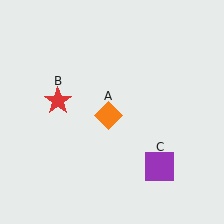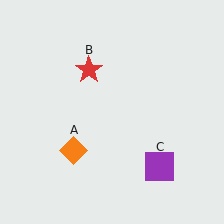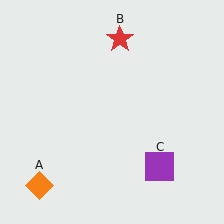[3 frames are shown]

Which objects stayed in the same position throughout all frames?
Purple square (object C) remained stationary.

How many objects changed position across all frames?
2 objects changed position: orange diamond (object A), red star (object B).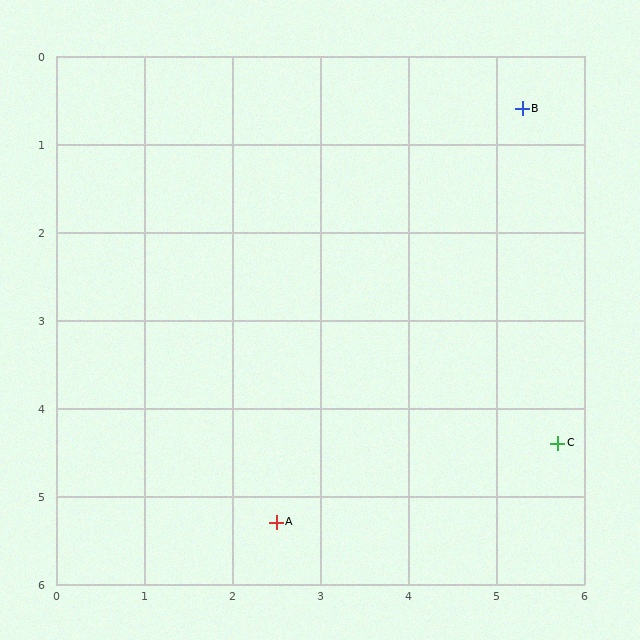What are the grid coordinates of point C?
Point C is at approximately (5.7, 4.4).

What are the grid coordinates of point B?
Point B is at approximately (5.3, 0.6).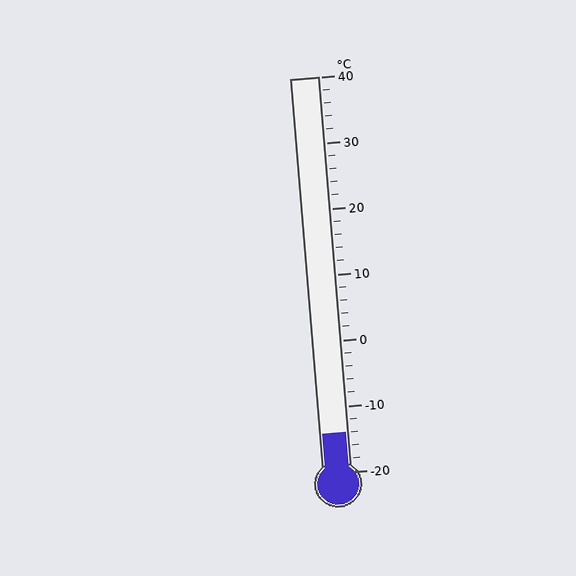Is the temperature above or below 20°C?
The temperature is below 20°C.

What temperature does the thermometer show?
The thermometer shows approximately -14°C.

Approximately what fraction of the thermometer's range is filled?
The thermometer is filled to approximately 10% of its range.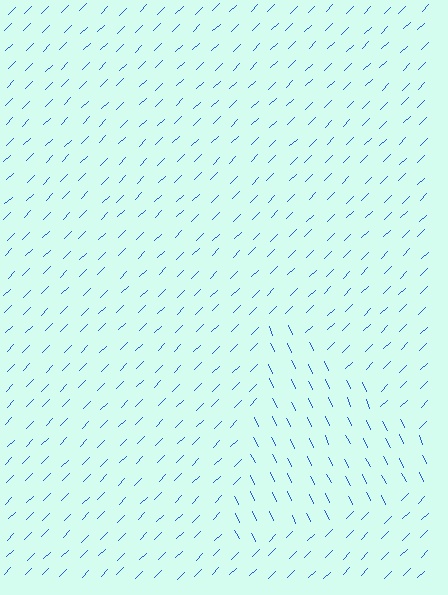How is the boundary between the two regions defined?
The boundary is defined purely by a change in line orientation (approximately 71 degrees difference). All lines are the same color and thickness.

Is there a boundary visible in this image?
Yes, there is a texture boundary formed by a change in line orientation.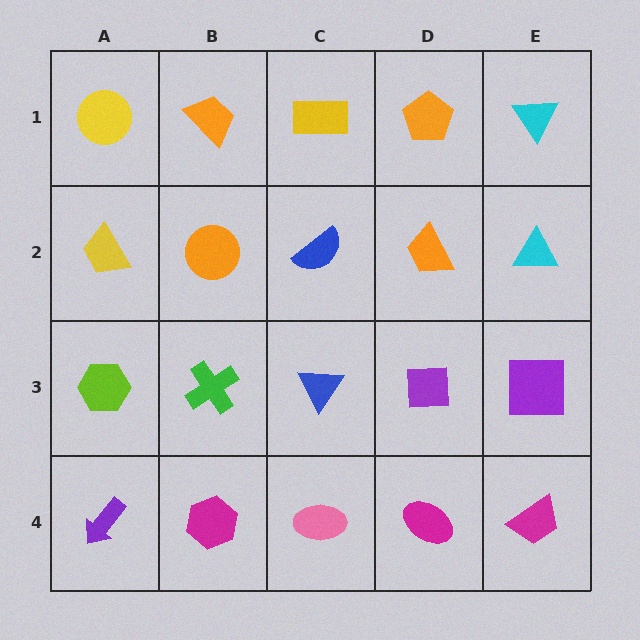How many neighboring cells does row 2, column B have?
4.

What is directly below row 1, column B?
An orange circle.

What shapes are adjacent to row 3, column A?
A yellow trapezoid (row 2, column A), a purple arrow (row 4, column A), a green cross (row 3, column B).